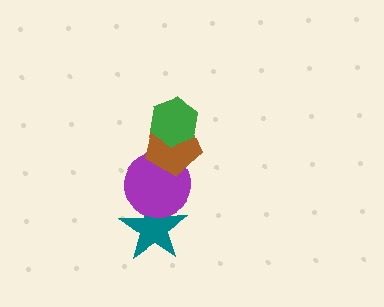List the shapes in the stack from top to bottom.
From top to bottom: the green hexagon, the brown pentagon, the purple circle, the teal star.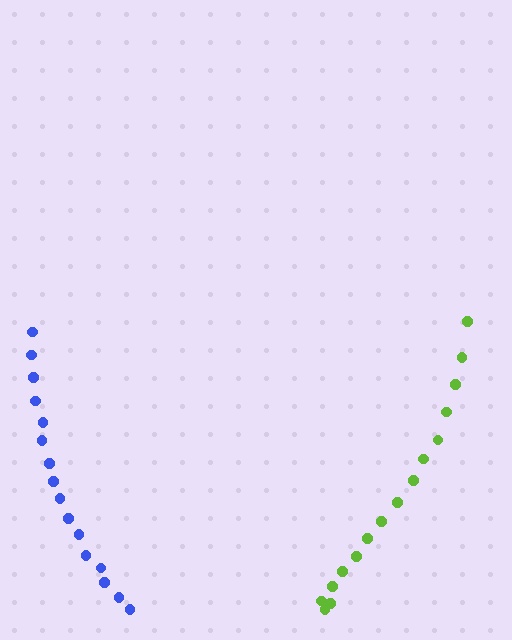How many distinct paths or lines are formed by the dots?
There are 2 distinct paths.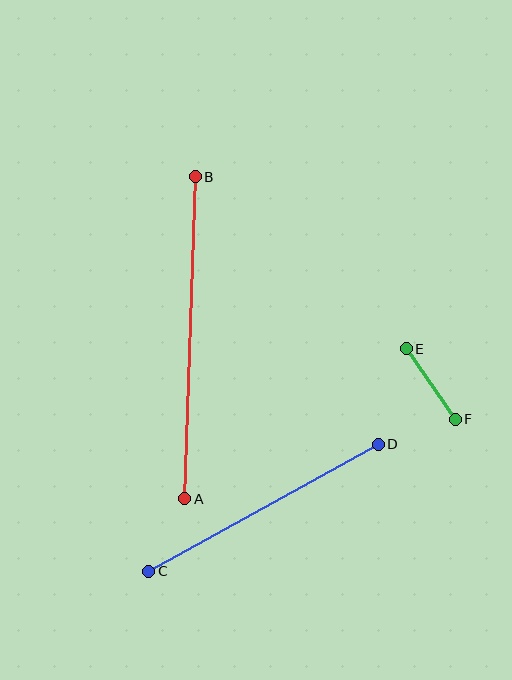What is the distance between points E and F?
The distance is approximately 86 pixels.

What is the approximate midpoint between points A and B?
The midpoint is at approximately (190, 338) pixels.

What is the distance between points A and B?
The distance is approximately 322 pixels.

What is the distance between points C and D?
The distance is approximately 262 pixels.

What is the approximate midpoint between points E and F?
The midpoint is at approximately (431, 384) pixels.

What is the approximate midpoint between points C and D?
The midpoint is at approximately (263, 508) pixels.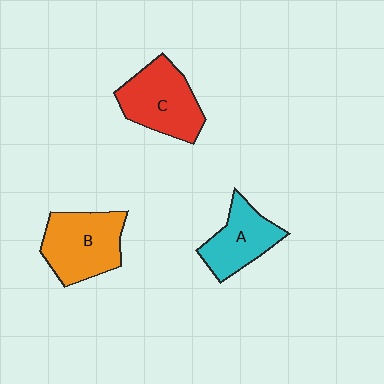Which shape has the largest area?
Shape B (orange).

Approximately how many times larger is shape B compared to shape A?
Approximately 1.3 times.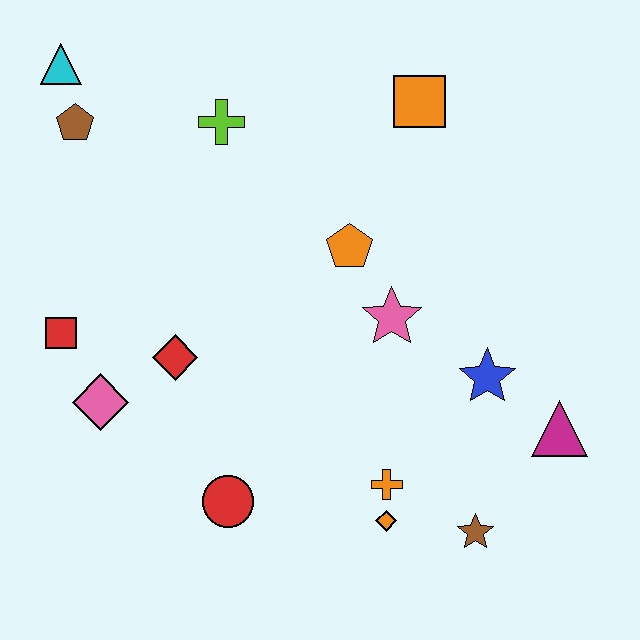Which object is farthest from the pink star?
The cyan triangle is farthest from the pink star.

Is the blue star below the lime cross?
Yes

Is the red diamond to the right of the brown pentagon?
Yes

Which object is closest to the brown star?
The orange diamond is closest to the brown star.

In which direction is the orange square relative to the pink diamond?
The orange square is to the right of the pink diamond.